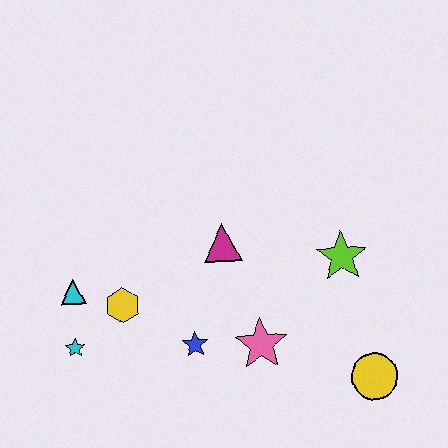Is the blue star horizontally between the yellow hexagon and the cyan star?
No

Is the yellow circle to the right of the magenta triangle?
Yes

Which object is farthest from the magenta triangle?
The yellow circle is farthest from the magenta triangle.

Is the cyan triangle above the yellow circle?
Yes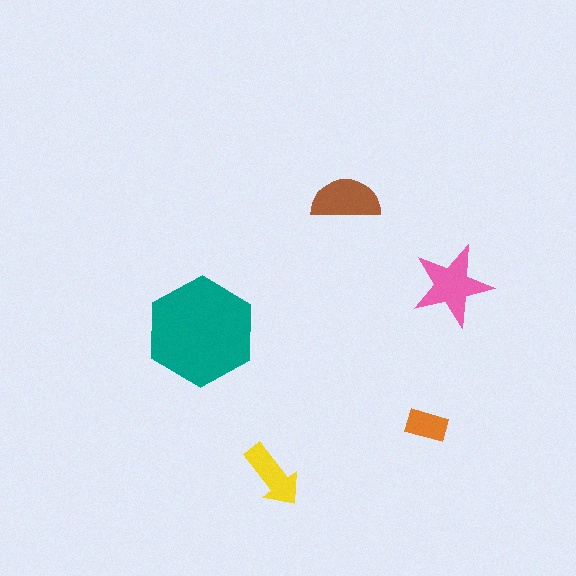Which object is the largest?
The teal hexagon.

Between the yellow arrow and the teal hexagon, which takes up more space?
The teal hexagon.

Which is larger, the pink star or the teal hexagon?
The teal hexagon.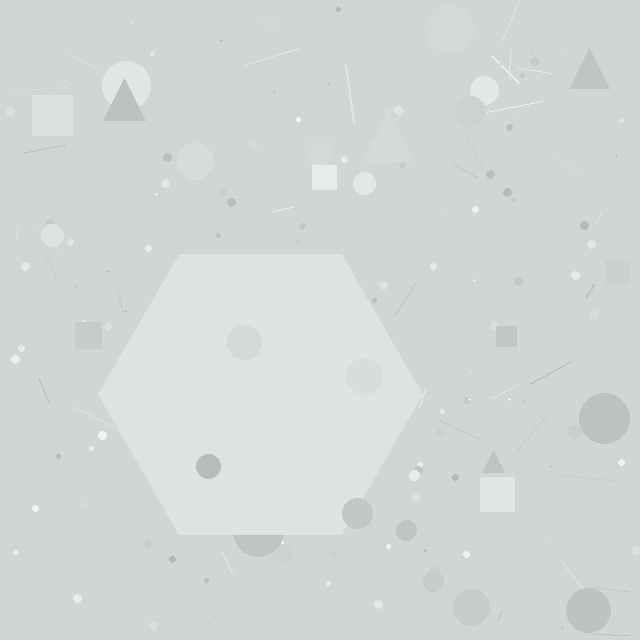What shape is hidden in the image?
A hexagon is hidden in the image.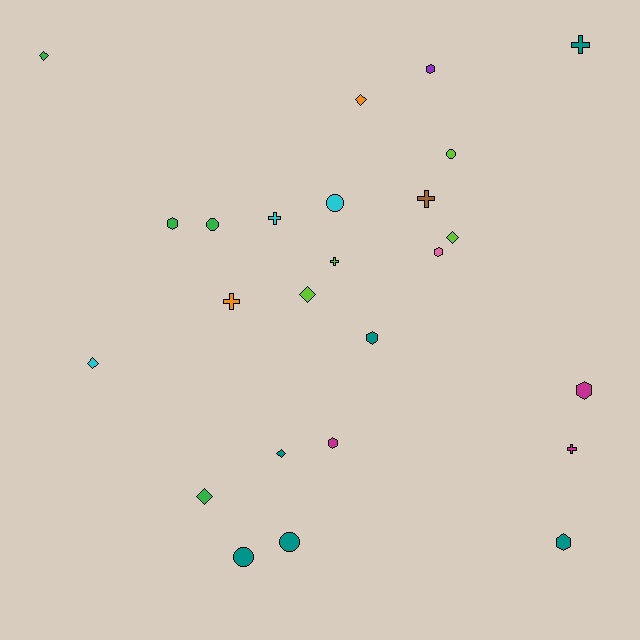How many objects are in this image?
There are 25 objects.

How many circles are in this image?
There are 5 circles.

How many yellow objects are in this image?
There are no yellow objects.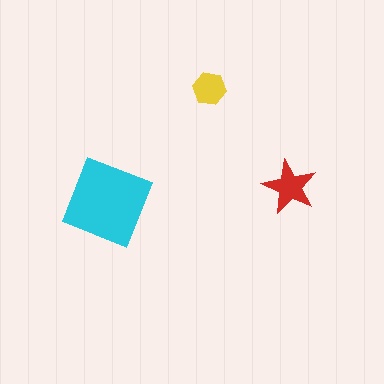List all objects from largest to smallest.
The cyan diamond, the red star, the yellow hexagon.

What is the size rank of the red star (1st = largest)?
2nd.